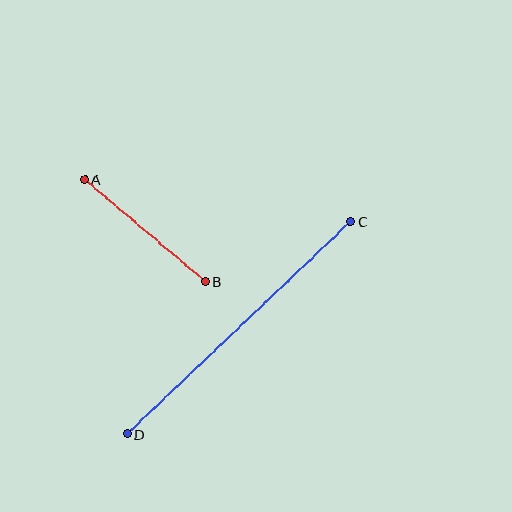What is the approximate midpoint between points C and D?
The midpoint is at approximately (239, 328) pixels.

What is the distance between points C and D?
The distance is approximately 308 pixels.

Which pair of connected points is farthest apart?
Points C and D are farthest apart.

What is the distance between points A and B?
The distance is approximately 158 pixels.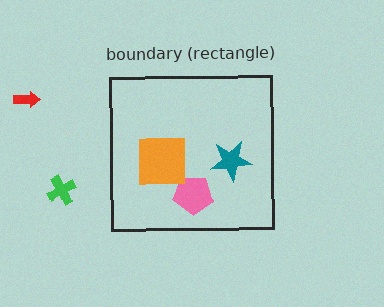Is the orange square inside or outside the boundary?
Inside.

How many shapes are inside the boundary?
3 inside, 2 outside.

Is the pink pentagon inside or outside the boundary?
Inside.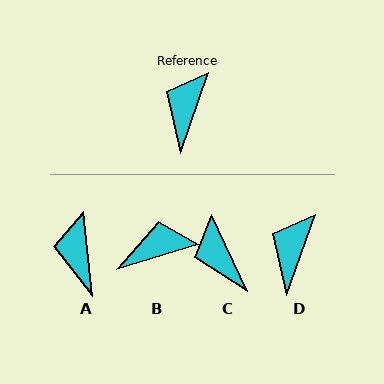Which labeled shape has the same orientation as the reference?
D.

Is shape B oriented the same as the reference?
No, it is off by about 53 degrees.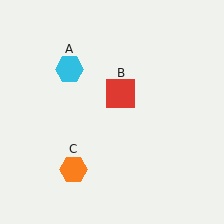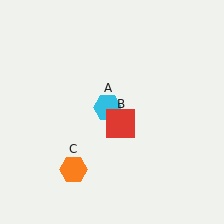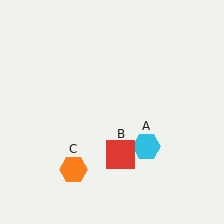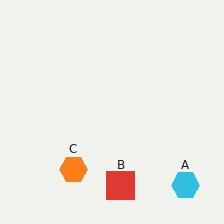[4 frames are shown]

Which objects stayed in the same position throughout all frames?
Orange hexagon (object C) remained stationary.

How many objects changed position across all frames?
2 objects changed position: cyan hexagon (object A), red square (object B).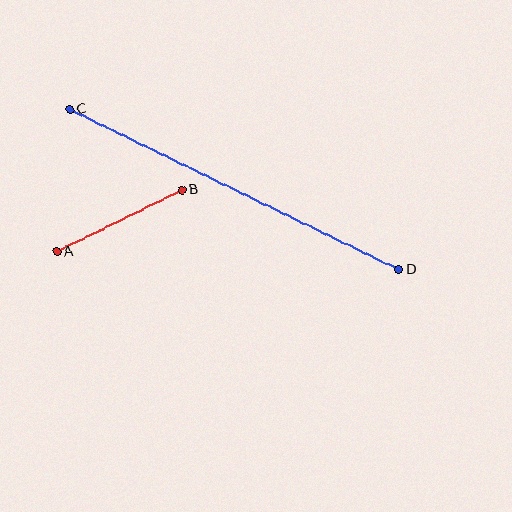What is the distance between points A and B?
The distance is approximately 139 pixels.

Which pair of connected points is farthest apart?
Points C and D are farthest apart.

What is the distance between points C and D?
The distance is approximately 366 pixels.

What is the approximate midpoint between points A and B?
The midpoint is at approximately (119, 221) pixels.